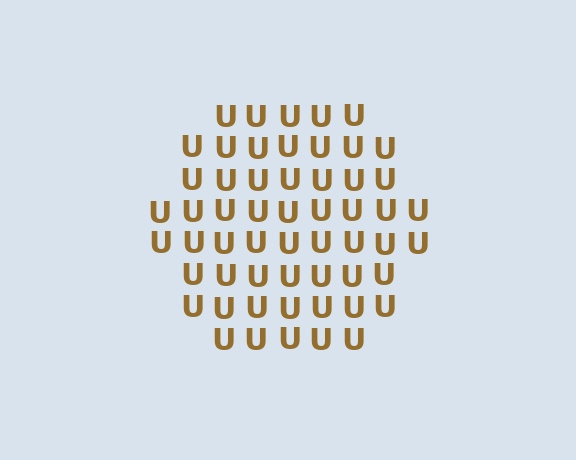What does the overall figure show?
The overall figure shows a hexagon.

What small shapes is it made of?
It is made of small letter U's.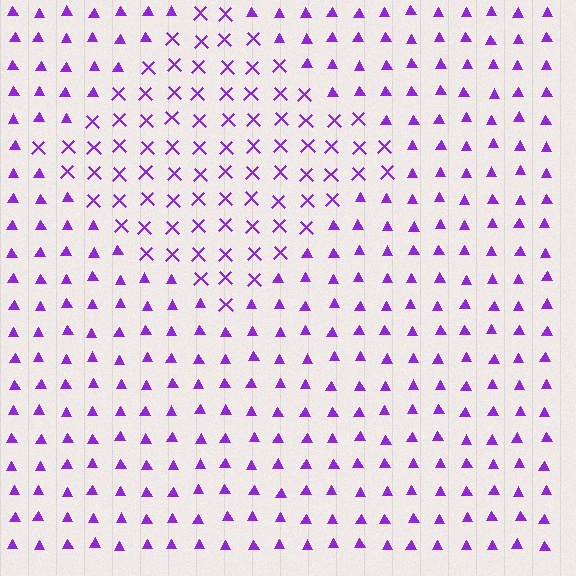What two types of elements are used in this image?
The image uses X marks inside the diamond region and triangles outside it.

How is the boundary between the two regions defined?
The boundary is defined by a change in element shape: X marks inside vs. triangles outside. All elements share the same color and spacing.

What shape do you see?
I see a diamond.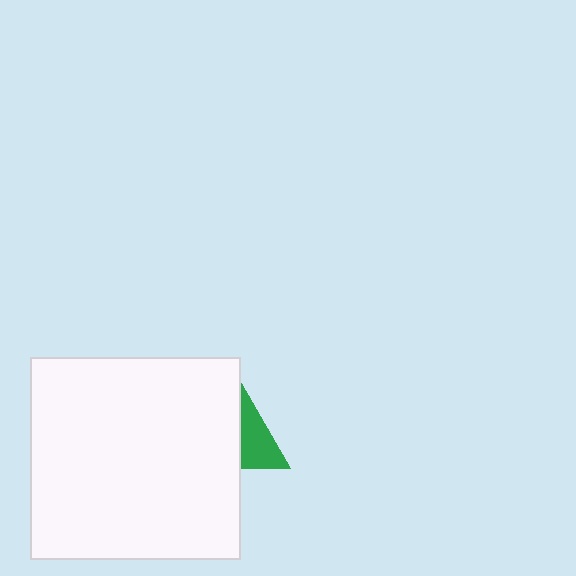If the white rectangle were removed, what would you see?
You would see the complete green triangle.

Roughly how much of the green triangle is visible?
A small part of it is visible (roughly 42%).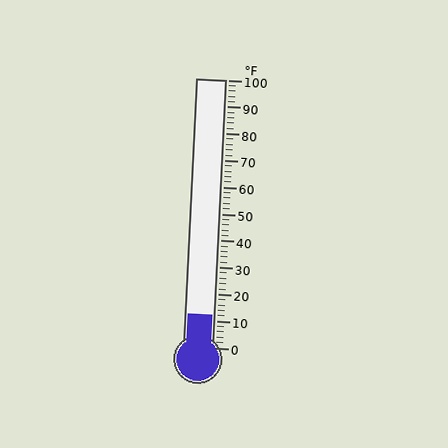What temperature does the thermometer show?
The thermometer shows approximately 12°F.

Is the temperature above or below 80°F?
The temperature is below 80°F.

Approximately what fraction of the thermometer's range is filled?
The thermometer is filled to approximately 10% of its range.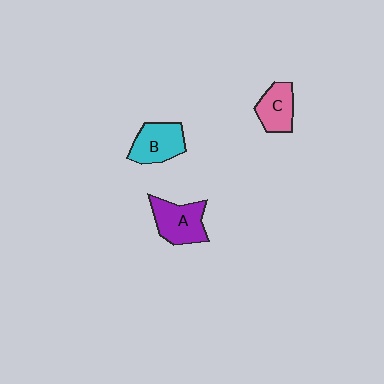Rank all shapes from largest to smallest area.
From largest to smallest: A (purple), B (cyan), C (pink).